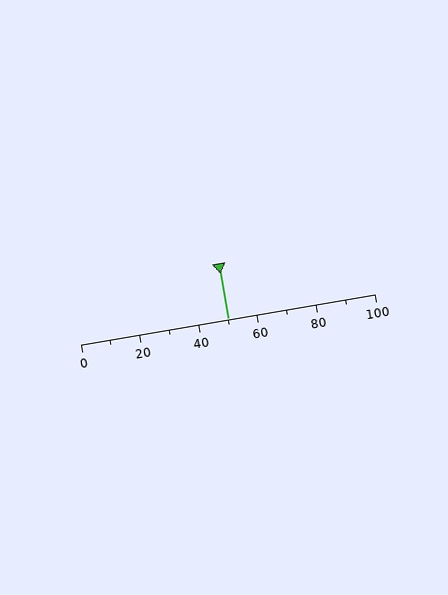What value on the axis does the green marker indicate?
The marker indicates approximately 50.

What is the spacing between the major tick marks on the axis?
The major ticks are spaced 20 apart.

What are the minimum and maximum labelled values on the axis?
The axis runs from 0 to 100.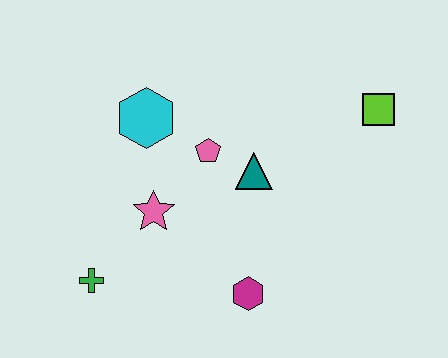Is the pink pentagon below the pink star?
No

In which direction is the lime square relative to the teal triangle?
The lime square is to the right of the teal triangle.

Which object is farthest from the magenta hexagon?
The lime square is farthest from the magenta hexagon.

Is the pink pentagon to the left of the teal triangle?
Yes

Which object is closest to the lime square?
The teal triangle is closest to the lime square.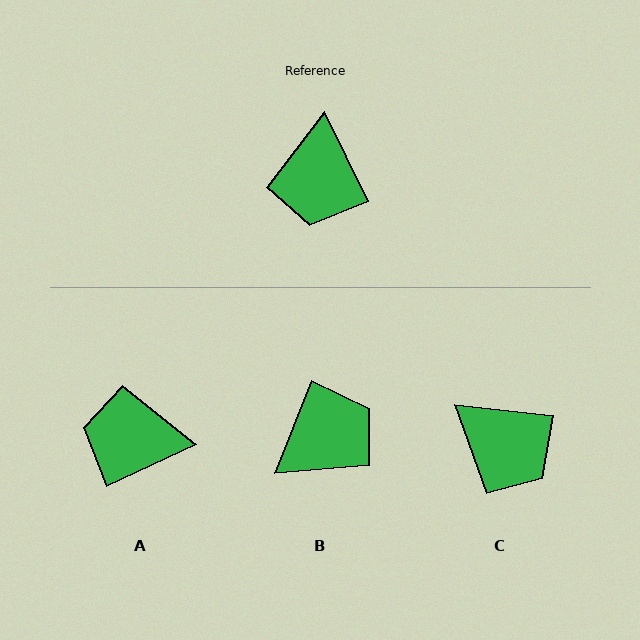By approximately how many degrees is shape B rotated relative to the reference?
Approximately 132 degrees counter-clockwise.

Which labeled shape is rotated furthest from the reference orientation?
B, about 132 degrees away.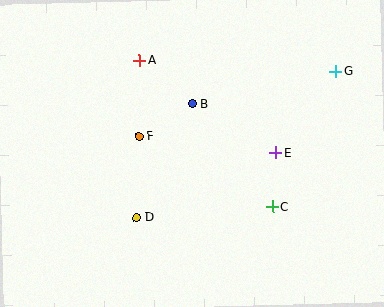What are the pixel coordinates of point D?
Point D is at (136, 218).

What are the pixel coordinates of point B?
Point B is at (192, 104).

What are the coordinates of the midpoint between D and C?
The midpoint between D and C is at (205, 212).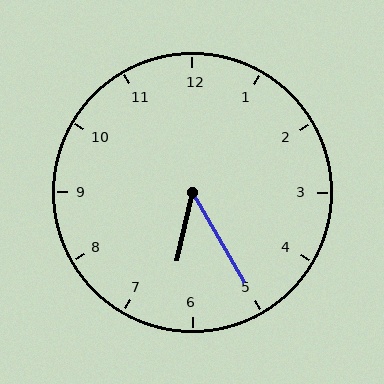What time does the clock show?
6:25.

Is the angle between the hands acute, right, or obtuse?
It is acute.